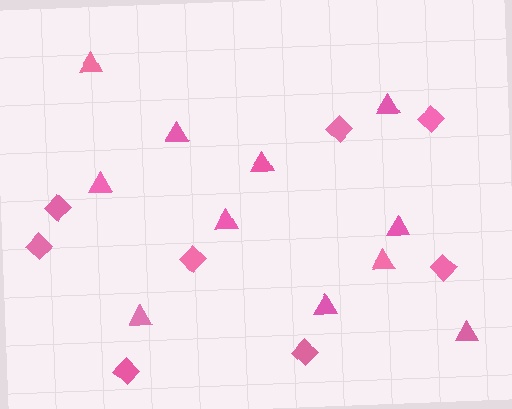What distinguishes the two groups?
There are 2 groups: one group of triangles (11) and one group of diamonds (8).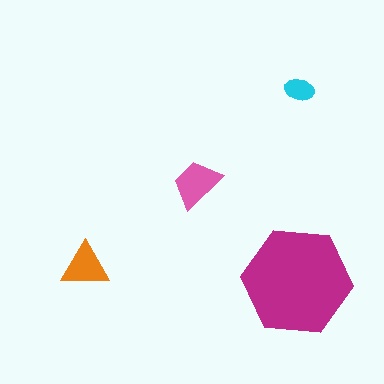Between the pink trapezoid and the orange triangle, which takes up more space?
The pink trapezoid.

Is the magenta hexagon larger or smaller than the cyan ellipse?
Larger.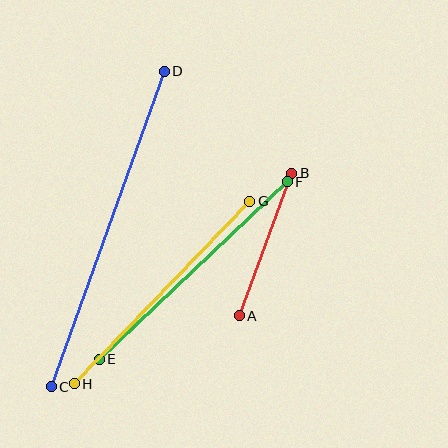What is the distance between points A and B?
The distance is approximately 152 pixels.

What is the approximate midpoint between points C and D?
The midpoint is at approximately (108, 229) pixels.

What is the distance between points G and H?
The distance is approximately 253 pixels.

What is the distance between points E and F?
The distance is approximately 259 pixels.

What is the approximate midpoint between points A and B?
The midpoint is at approximately (265, 245) pixels.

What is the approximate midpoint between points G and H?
The midpoint is at approximately (162, 292) pixels.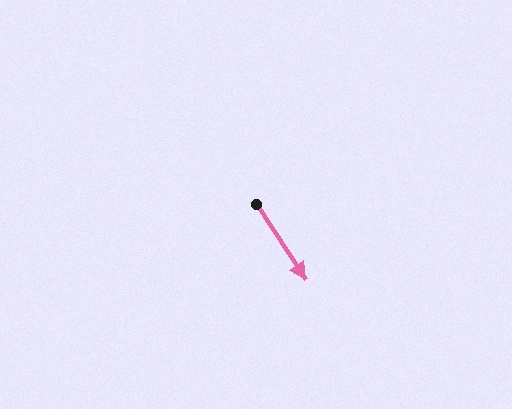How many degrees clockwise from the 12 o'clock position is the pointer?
Approximately 146 degrees.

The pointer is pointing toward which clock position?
Roughly 5 o'clock.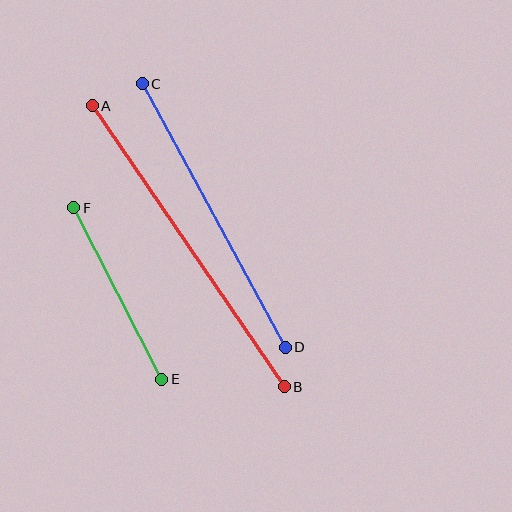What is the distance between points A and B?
The distance is approximately 340 pixels.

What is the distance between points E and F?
The distance is approximately 193 pixels.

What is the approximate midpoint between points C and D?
The midpoint is at approximately (214, 215) pixels.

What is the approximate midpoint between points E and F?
The midpoint is at approximately (118, 294) pixels.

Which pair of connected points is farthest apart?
Points A and B are farthest apart.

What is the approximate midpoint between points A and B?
The midpoint is at approximately (188, 246) pixels.